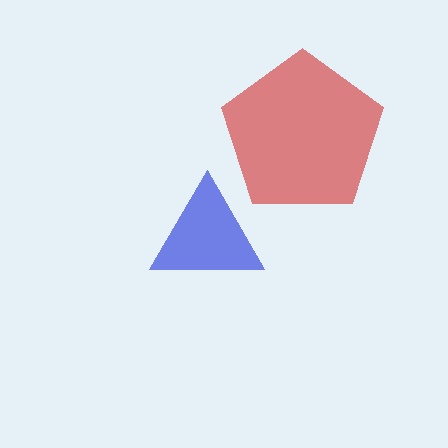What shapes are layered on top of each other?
The layered shapes are: a red pentagon, a blue triangle.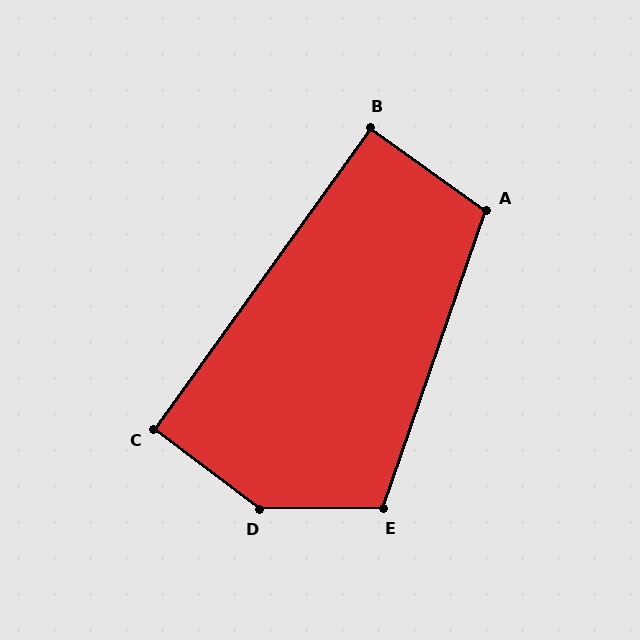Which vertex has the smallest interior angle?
B, at approximately 90 degrees.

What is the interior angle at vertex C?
Approximately 91 degrees (approximately right).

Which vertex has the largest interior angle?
D, at approximately 142 degrees.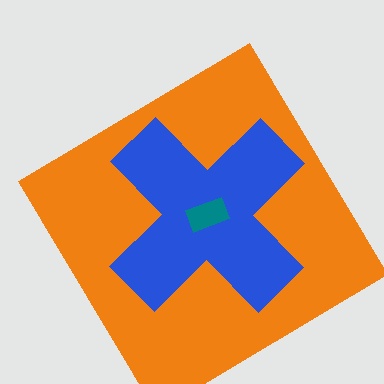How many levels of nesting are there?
3.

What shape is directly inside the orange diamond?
The blue cross.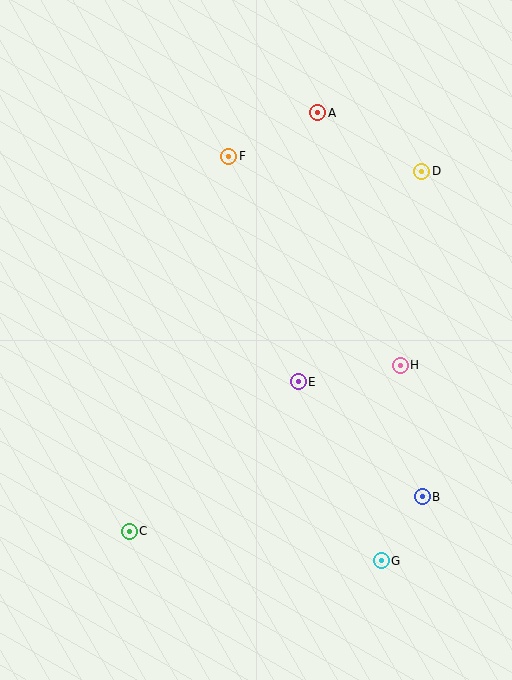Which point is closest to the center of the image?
Point E at (298, 382) is closest to the center.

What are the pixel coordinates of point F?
Point F is at (229, 156).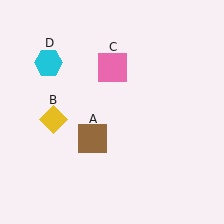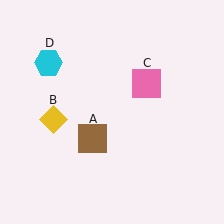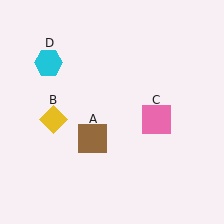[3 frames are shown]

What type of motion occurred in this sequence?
The pink square (object C) rotated clockwise around the center of the scene.